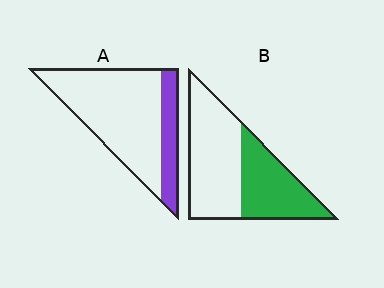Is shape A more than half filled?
No.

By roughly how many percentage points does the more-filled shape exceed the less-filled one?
By roughly 20 percentage points (B over A).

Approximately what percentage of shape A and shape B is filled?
A is approximately 20% and B is approximately 40%.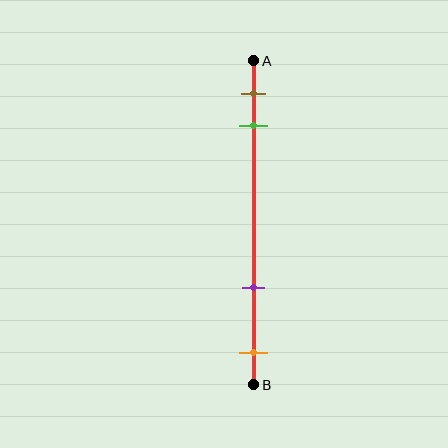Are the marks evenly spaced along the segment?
No, the marks are not evenly spaced.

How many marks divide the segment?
There are 4 marks dividing the segment.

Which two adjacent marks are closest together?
The brown and green marks are the closest adjacent pair.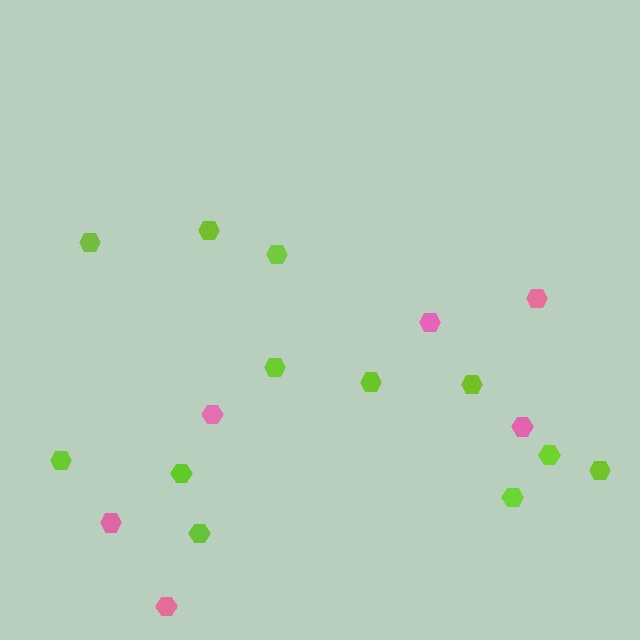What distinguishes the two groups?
There are 2 groups: one group of lime hexagons (12) and one group of pink hexagons (6).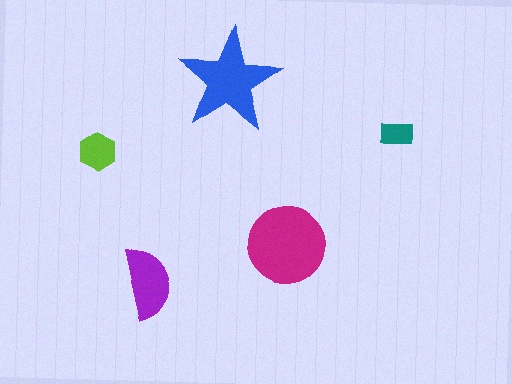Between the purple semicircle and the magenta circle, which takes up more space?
The magenta circle.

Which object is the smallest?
The teal rectangle.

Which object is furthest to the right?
The teal rectangle is rightmost.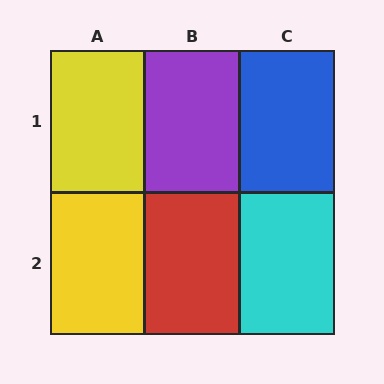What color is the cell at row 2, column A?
Yellow.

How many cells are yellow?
2 cells are yellow.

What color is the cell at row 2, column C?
Cyan.